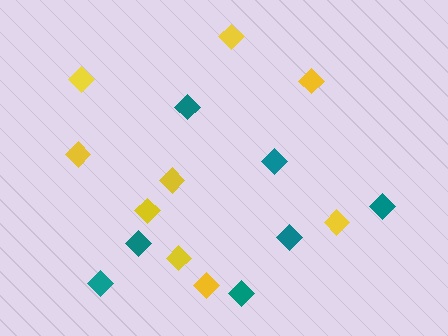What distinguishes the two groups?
There are 2 groups: one group of teal diamonds (7) and one group of yellow diamonds (9).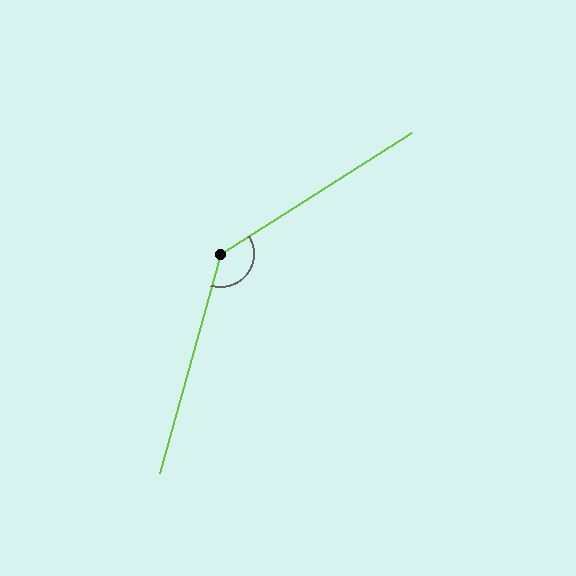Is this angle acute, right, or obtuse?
It is obtuse.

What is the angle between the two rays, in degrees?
Approximately 138 degrees.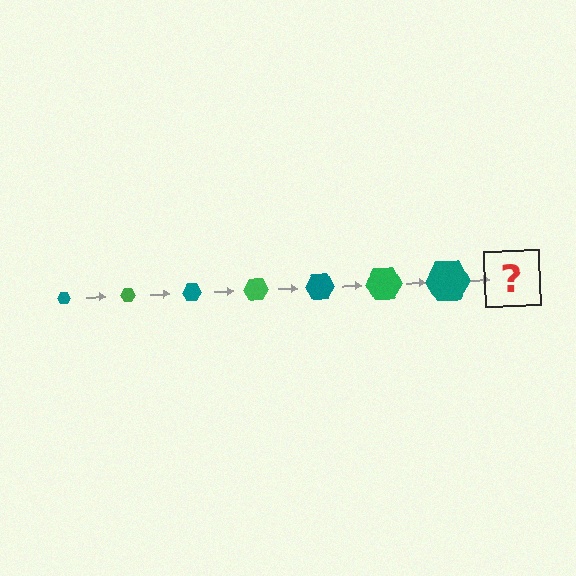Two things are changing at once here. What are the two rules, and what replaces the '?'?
The two rules are that the hexagon grows larger each step and the color cycles through teal and green. The '?' should be a green hexagon, larger than the previous one.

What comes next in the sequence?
The next element should be a green hexagon, larger than the previous one.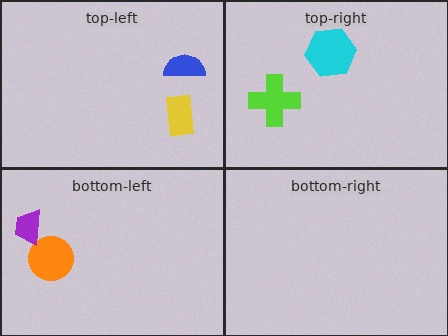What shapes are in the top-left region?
The yellow rectangle, the blue semicircle.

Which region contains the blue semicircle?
The top-left region.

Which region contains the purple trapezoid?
The bottom-left region.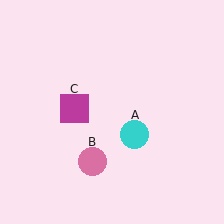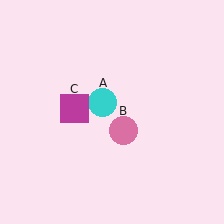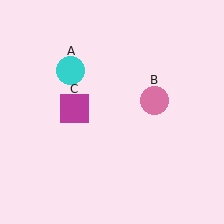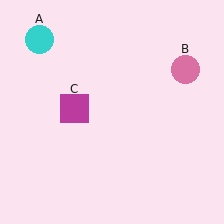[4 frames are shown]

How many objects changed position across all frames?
2 objects changed position: cyan circle (object A), pink circle (object B).